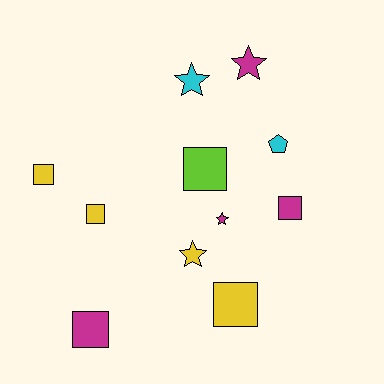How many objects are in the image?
There are 11 objects.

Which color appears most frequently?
Magenta, with 4 objects.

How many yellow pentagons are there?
There are no yellow pentagons.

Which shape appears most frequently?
Square, with 6 objects.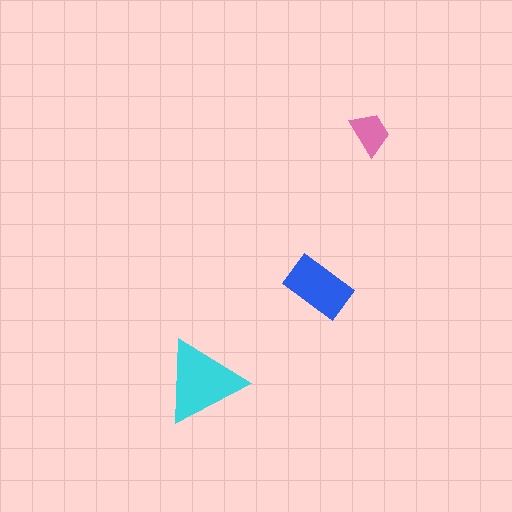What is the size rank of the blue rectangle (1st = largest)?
2nd.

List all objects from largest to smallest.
The cyan triangle, the blue rectangle, the pink trapezoid.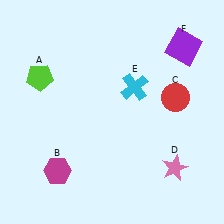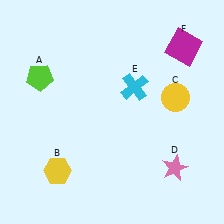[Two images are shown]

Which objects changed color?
B changed from magenta to yellow. C changed from red to yellow. F changed from purple to magenta.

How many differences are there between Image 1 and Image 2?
There are 3 differences between the two images.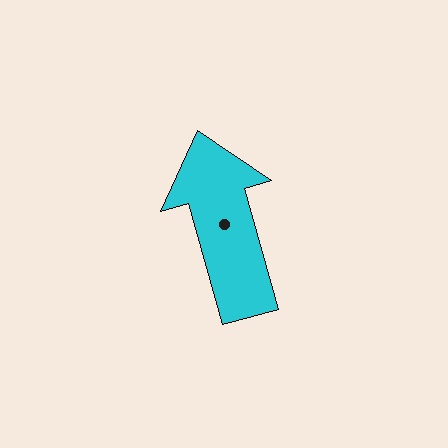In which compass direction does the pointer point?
North.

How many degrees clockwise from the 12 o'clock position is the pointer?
Approximately 344 degrees.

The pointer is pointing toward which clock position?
Roughly 11 o'clock.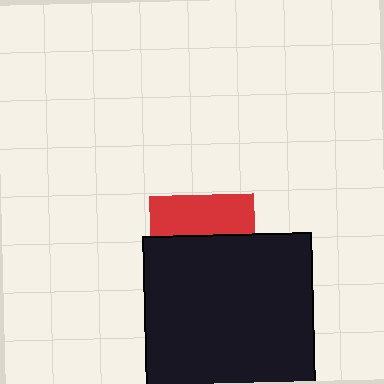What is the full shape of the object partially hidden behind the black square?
The partially hidden object is a red square.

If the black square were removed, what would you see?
You would see the complete red square.